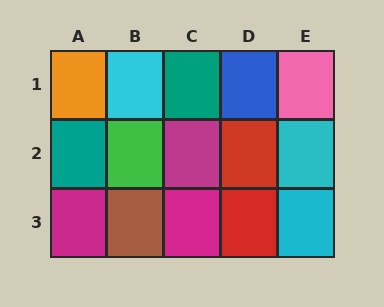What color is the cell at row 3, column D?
Red.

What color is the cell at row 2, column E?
Cyan.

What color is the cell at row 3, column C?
Magenta.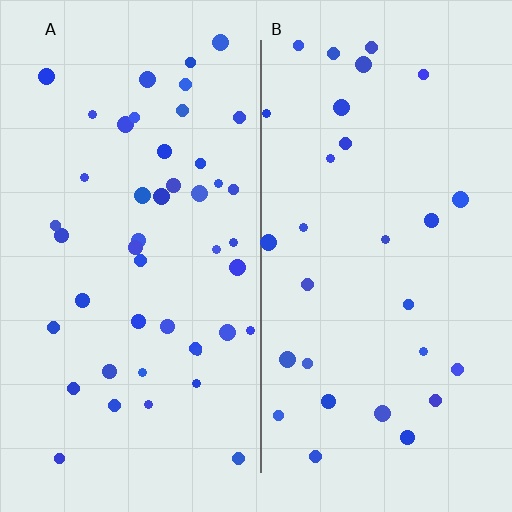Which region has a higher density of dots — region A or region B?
A (the left).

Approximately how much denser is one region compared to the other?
Approximately 1.6× — region A over region B.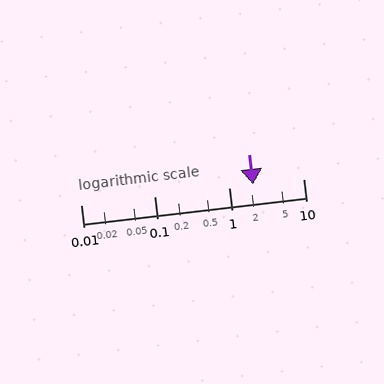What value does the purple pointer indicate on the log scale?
The pointer indicates approximately 2.1.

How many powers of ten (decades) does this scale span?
The scale spans 3 decades, from 0.01 to 10.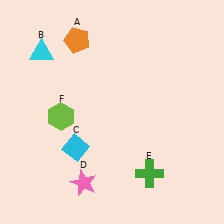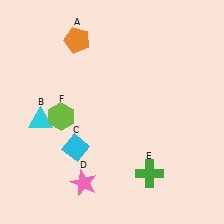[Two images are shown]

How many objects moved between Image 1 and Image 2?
1 object moved between the two images.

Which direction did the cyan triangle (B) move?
The cyan triangle (B) moved down.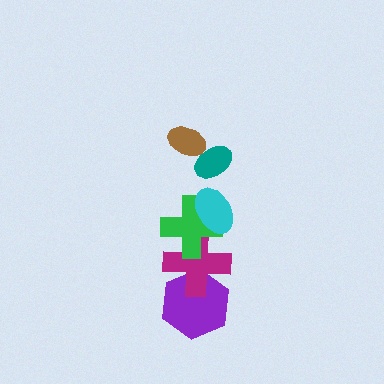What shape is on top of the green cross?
The cyan ellipse is on top of the green cross.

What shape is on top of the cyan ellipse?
The teal ellipse is on top of the cyan ellipse.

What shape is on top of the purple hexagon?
The magenta cross is on top of the purple hexagon.